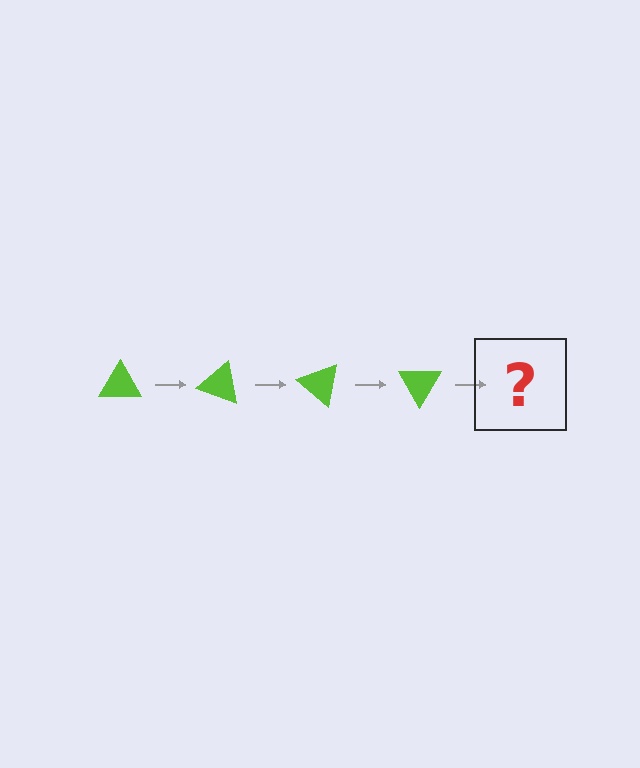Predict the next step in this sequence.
The next step is a lime triangle rotated 80 degrees.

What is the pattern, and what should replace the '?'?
The pattern is that the triangle rotates 20 degrees each step. The '?' should be a lime triangle rotated 80 degrees.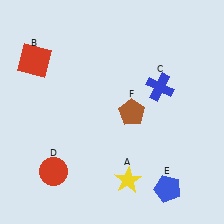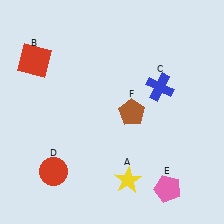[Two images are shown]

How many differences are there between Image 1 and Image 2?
There is 1 difference between the two images.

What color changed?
The pentagon (E) changed from blue in Image 1 to pink in Image 2.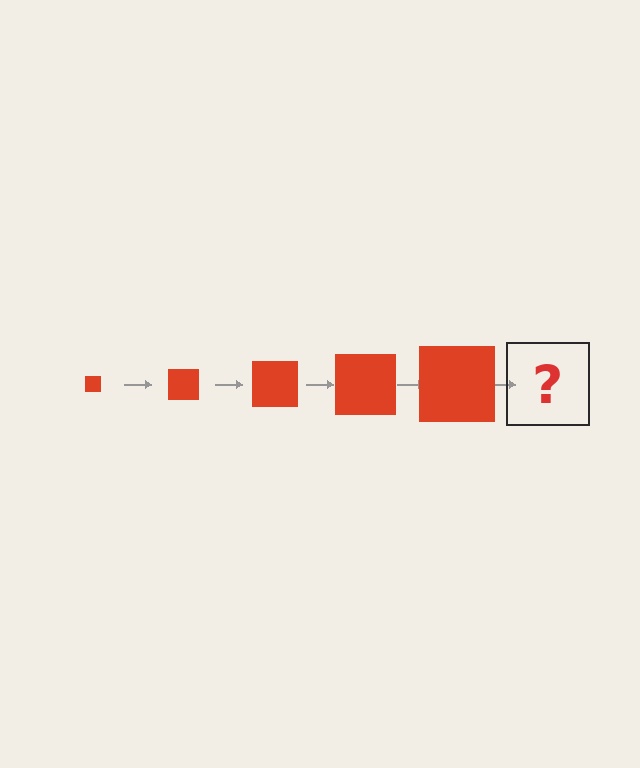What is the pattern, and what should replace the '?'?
The pattern is that the square gets progressively larger each step. The '?' should be a red square, larger than the previous one.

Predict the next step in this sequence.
The next step is a red square, larger than the previous one.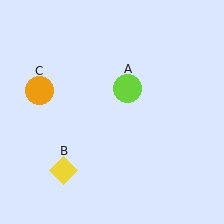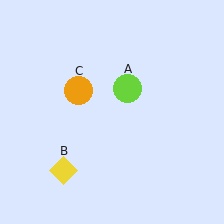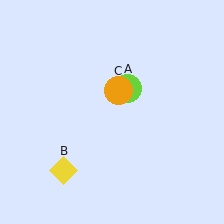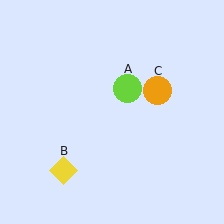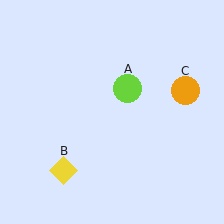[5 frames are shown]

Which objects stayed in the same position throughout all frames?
Lime circle (object A) and yellow diamond (object B) remained stationary.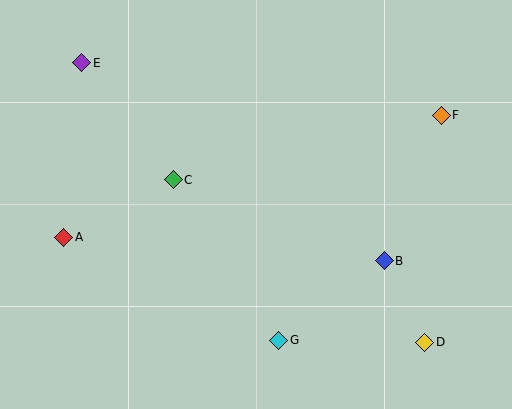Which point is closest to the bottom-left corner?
Point A is closest to the bottom-left corner.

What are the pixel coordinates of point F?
Point F is at (441, 115).